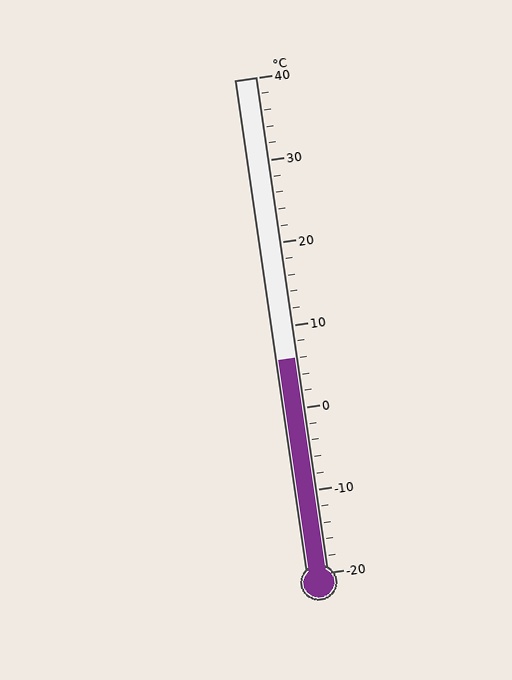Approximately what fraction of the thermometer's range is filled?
The thermometer is filled to approximately 45% of its range.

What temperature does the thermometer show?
The thermometer shows approximately 6°C.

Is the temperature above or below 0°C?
The temperature is above 0°C.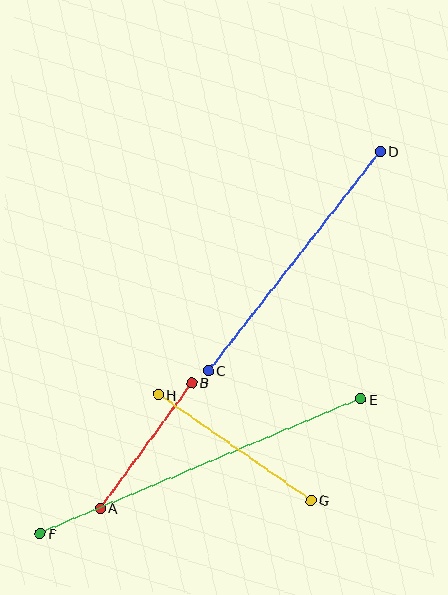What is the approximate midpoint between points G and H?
The midpoint is at approximately (235, 447) pixels.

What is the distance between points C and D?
The distance is approximately 279 pixels.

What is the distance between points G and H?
The distance is approximately 186 pixels.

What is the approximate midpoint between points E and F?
The midpoint is at approximately (201, 466) pixels.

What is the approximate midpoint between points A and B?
The midpoint is at approximately (146, 445) pixels.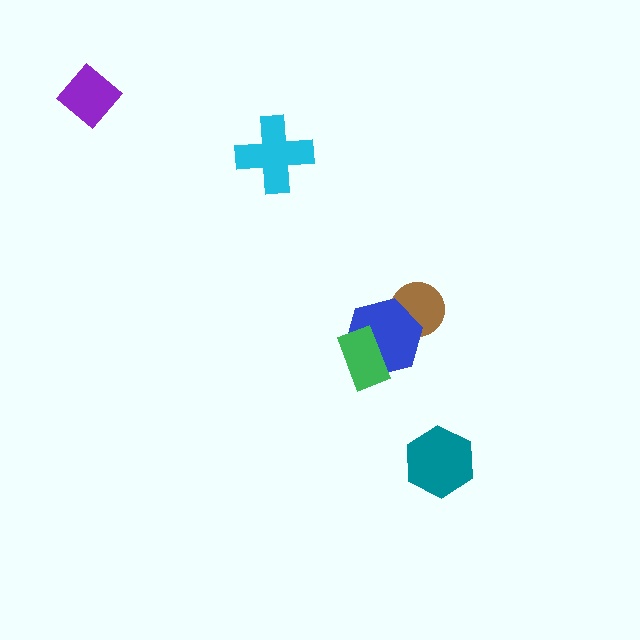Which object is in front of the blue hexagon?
The green rectangle is in front of the blue hexagon.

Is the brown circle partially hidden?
Yes, it is partially covered by another shape.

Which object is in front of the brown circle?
The blue hexagon is in front of the brown circle.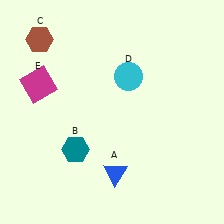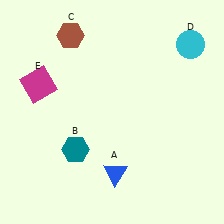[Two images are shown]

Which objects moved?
The objects that moved are: the brown hexagon (C), the cyan circle (D).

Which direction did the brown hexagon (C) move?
The brown hexagon (C) moved right.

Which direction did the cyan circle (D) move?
The cyan circle (D) moved right.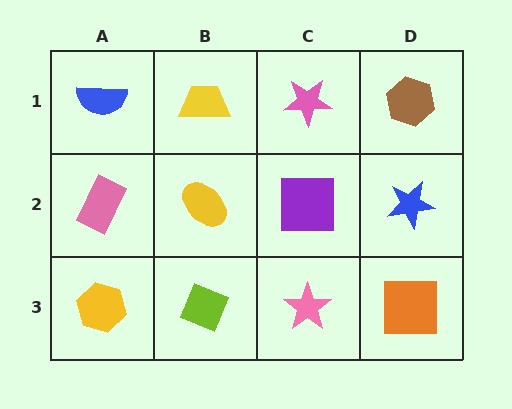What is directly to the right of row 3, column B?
A pink star.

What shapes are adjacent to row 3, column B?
A yellow ellipse (row 2, column B), a yellow hexagon (row 3, column A), a pink star (row 3, column C).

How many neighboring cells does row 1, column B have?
3.